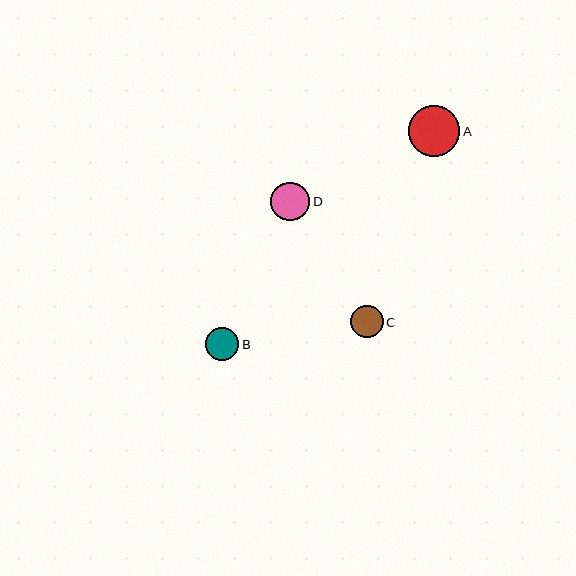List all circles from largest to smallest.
From largest to smallest: A, D, B, C.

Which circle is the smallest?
Circle C is the smallest with a size of approximately 33 pixels.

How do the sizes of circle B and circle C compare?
Circle B and circle C are approximately the same size.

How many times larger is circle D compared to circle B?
Circle D is approximately 1.2 times the size of circle B.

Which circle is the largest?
Circle A is the largest with a size of approximately 51 pixels.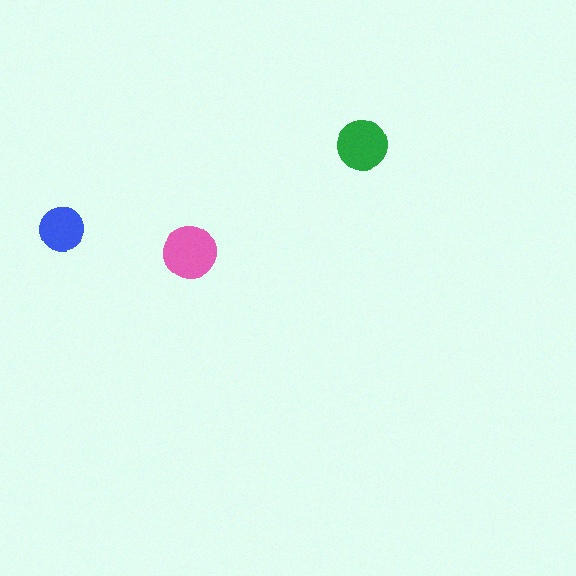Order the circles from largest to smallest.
the pink one, the green one, the blue one.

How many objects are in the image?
There are 3 objects in the image.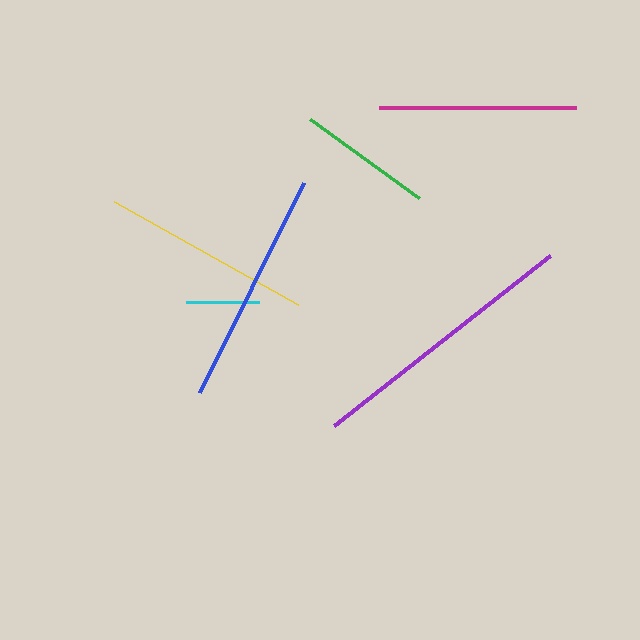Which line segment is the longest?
The purple line is the longest at approximately 274 pixels.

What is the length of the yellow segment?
The yellow segment is approximately 211 pixels long.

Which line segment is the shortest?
The cyan line is the shortest at approximately 72 pixels.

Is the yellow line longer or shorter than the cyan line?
The yellow line is longer than the cyan line.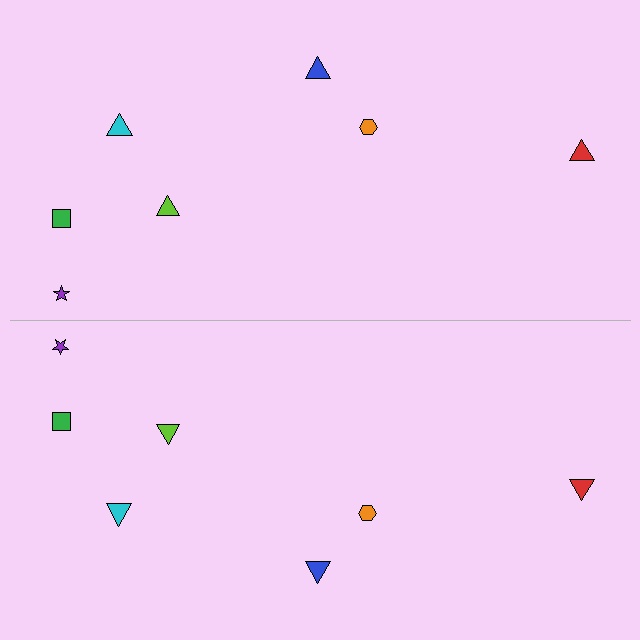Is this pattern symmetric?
Yes, this pattern has bilateral (reflection) symmetry.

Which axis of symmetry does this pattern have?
The pattern has a horizontal axis of symmetry running through the center of the image.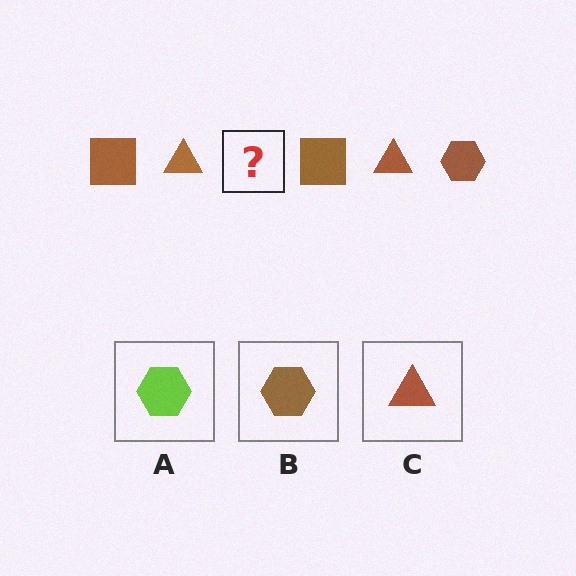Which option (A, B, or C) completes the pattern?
B.